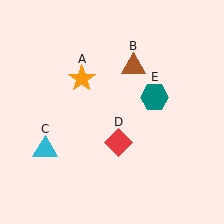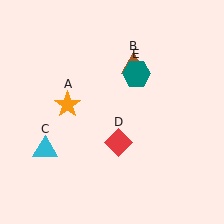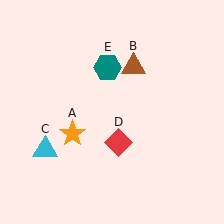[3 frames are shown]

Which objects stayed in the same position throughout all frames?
Brown triangle (object B) and cyan triangle (object C) and red diamond (object D) remained stationary.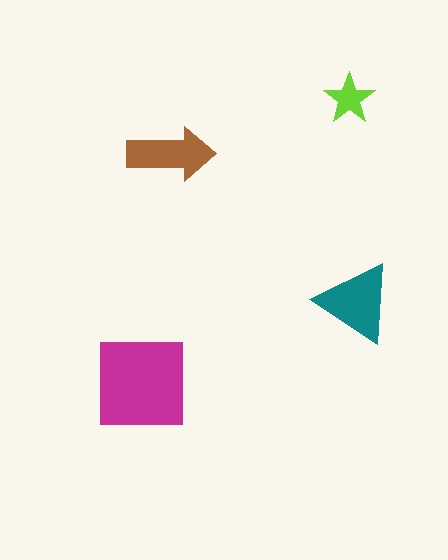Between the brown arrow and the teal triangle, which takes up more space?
The teal triangle.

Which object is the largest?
The magenta square.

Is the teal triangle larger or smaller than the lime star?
Larger.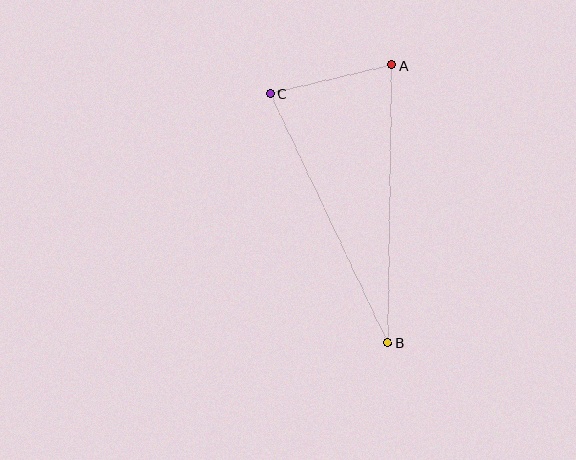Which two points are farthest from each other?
Points A and B are farthest from each other.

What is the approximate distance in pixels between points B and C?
The distance between B and C is approximately 276 pixels.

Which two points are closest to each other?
Points A and C are closest to each other.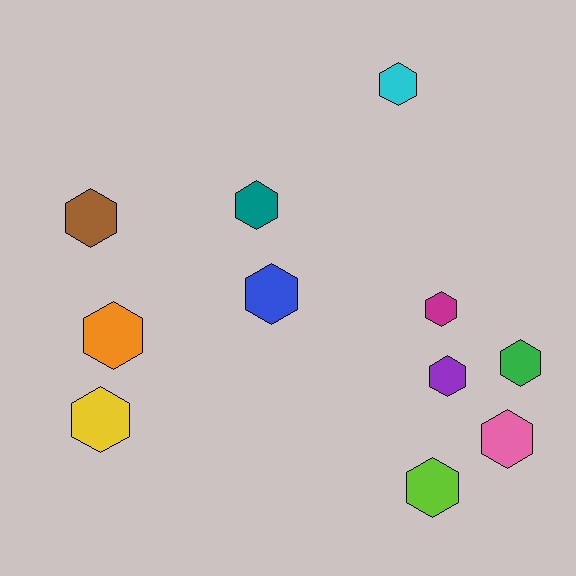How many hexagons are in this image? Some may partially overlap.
There are 11 hexagons.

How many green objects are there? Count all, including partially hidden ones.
There is 1 green object.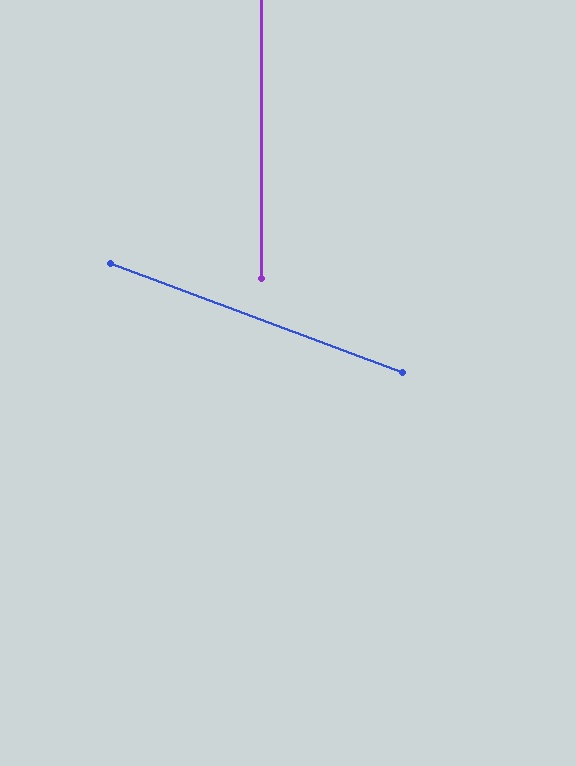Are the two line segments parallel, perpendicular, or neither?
Neither parallel nor perpendicular — they differ by about 70°.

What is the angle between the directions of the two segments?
Approximately 70 degrees.